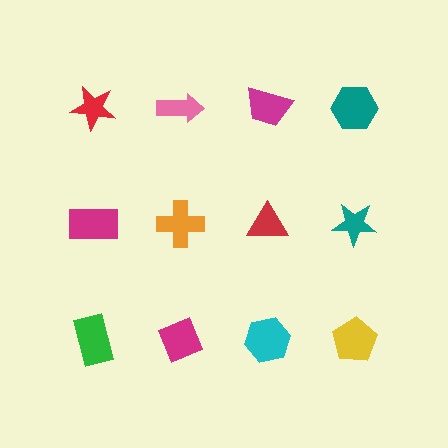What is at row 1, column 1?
A red star.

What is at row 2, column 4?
A teal star.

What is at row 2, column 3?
A red triangle.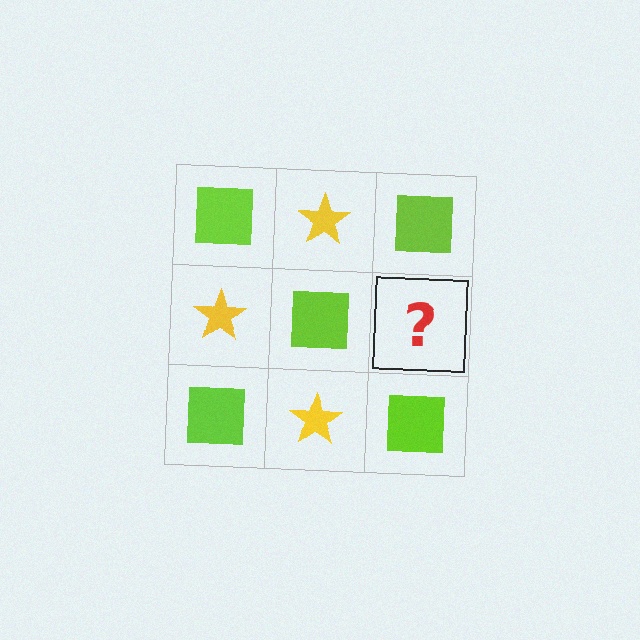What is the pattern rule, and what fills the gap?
The rule is that it alternates lime square and yellow star in a checkerboard pattern. The gap should be filled with a yellow star.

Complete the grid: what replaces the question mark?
The question mark should be replaced with a yellow star.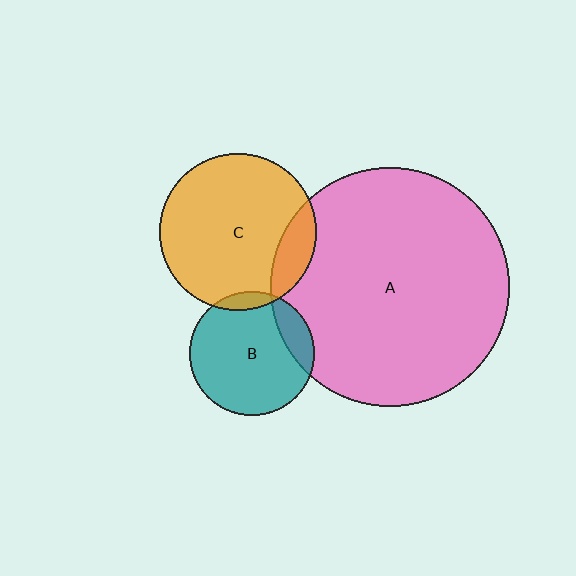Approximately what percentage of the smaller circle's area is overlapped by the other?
Approximately 15%.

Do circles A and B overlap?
Yes.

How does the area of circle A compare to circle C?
Approximately 2.3 times.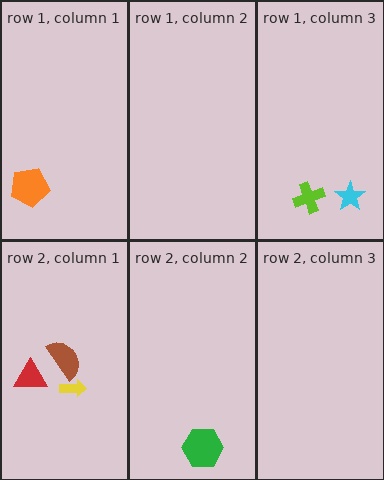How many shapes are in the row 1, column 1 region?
1.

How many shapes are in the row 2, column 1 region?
3.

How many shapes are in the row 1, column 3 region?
2.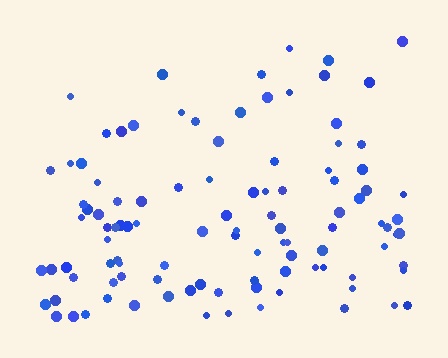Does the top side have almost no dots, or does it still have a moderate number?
Still a moderate number, just noticeably fewer than the bottom.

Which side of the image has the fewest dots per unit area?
The top.